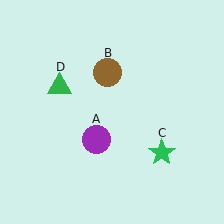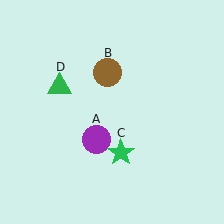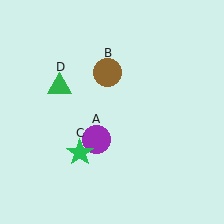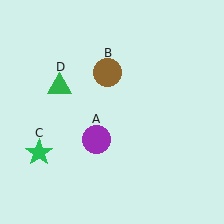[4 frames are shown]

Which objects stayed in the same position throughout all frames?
Purple circle (object A) and brown circle (object B) and green triangle (object D) remained stationary.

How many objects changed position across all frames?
1 object changed position: green star (object C).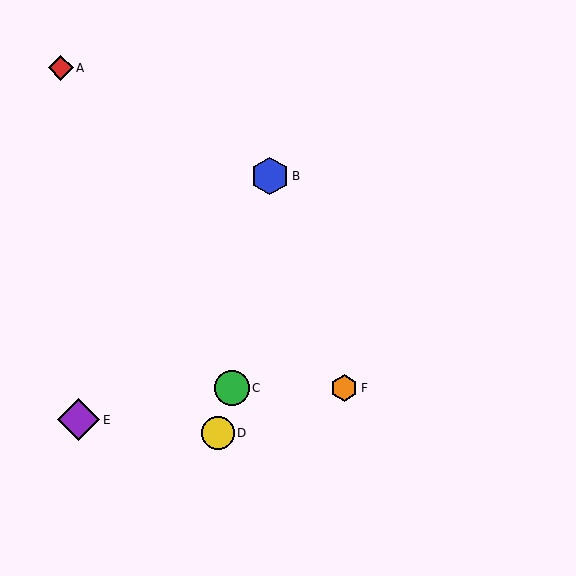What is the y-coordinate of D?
Object D is at y≈433.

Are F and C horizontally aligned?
Yes, both are at y≈388.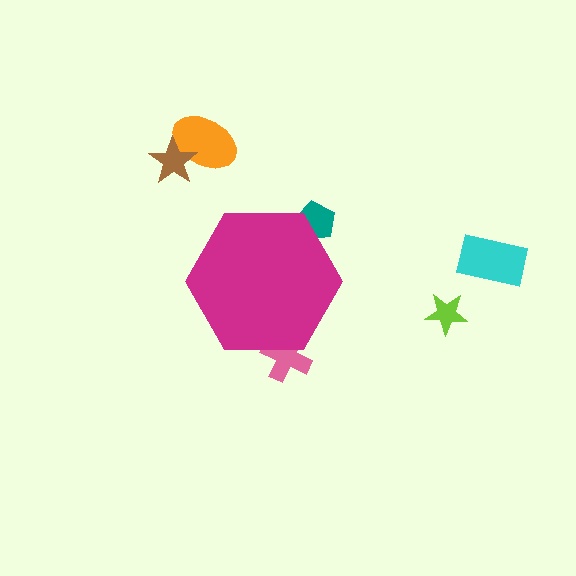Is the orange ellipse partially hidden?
No, the orange ellipse is fully visible.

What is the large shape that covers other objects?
A magenta hexagon.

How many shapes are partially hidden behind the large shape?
2 shapes are partially hidden.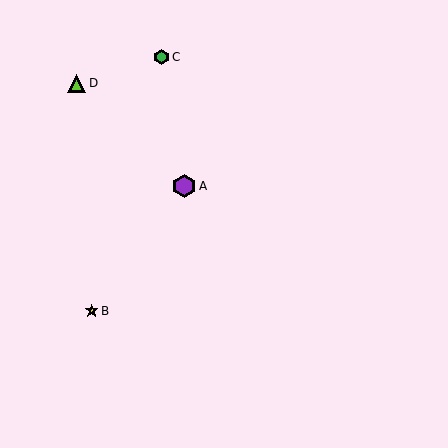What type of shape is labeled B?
Shape B is a yellow star.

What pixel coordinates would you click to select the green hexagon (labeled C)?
Click at (162, 57) to select the green hexagon C.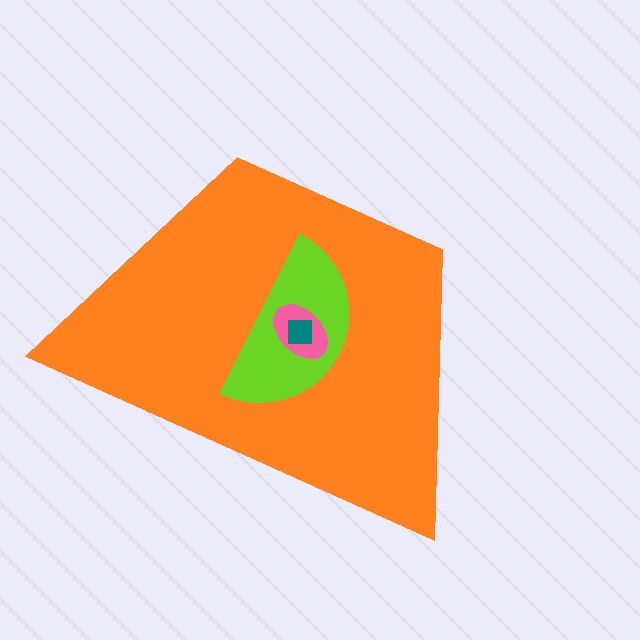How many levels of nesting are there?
4.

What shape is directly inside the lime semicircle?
The pink ellipse.